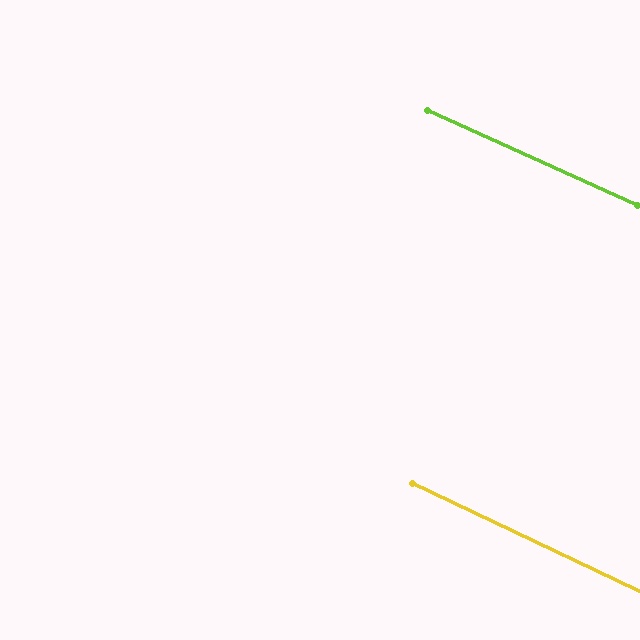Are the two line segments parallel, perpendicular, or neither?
Parallel — their directions differ by only 1.1°.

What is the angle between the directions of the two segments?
Approximately 1 degree.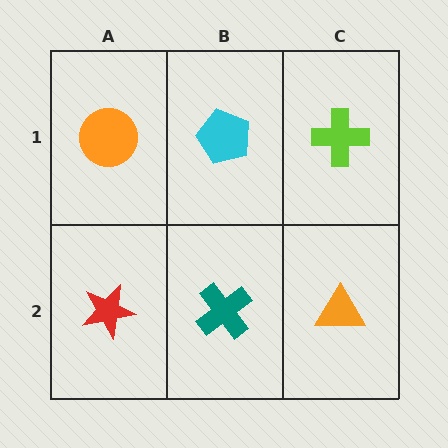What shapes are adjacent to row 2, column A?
An orange circle (row 1, column A), a teal cross (row 2, column B).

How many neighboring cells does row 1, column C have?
2.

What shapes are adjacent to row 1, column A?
A red star (row 2, column A), a cyan pentagon (row 1, column B).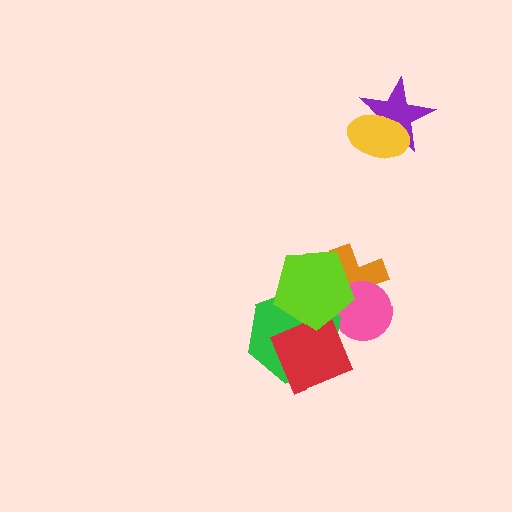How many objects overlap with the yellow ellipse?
1 object overlaps with the yellow ellipse.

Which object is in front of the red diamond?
The lime pentagon is in front of the red diamond.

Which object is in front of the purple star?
The yellow ellipse is in front of the purple star.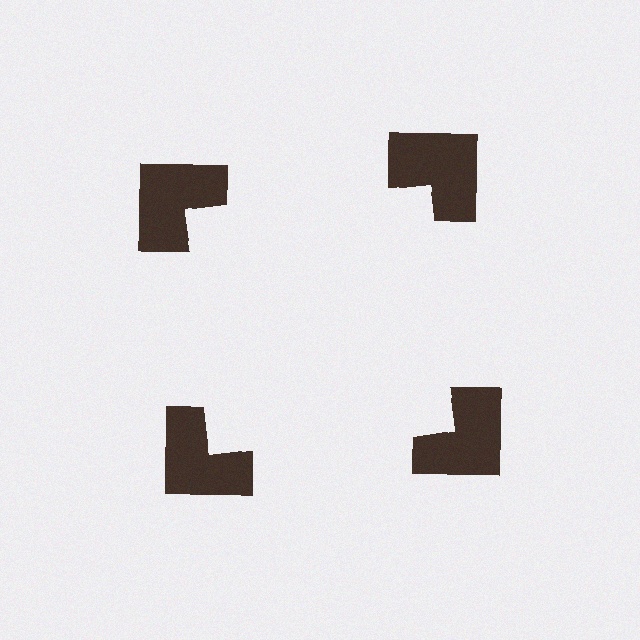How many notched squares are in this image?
There are 4 — one at each vertex of the illusory square.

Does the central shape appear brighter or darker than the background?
It typically appears slightly brighter than the background, even though no actual brightness change is drawn.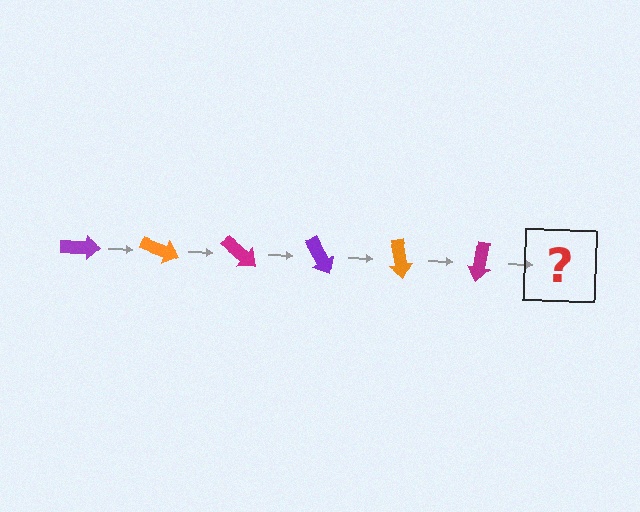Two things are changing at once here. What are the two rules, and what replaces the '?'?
The two rules are that it rotates 20 degrees each step and the color cycles through purple, orange, and magenta. The '?' should be a purple arrow, rotated 120 degrees from the start.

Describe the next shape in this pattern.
It should be a purple arrow, rotated 120 degrees from the start.